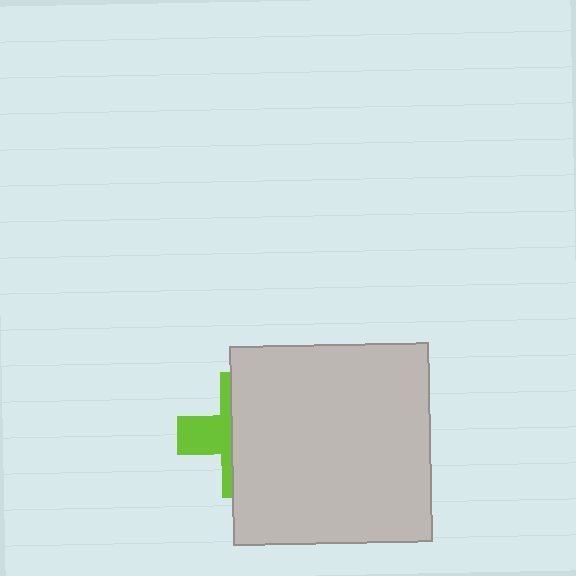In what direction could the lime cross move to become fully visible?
The lime cross could move left. That would shift it out from behind the light gray square entirely.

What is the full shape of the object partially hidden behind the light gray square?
The partially hidden object is a lime cross.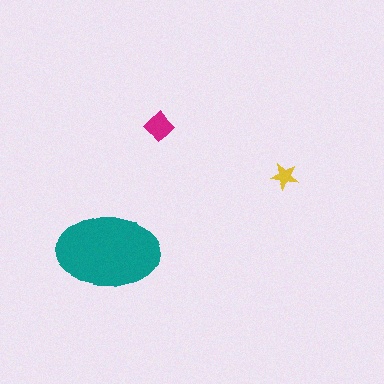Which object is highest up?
The magenta diamond is topmost.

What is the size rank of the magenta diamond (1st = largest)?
2nd.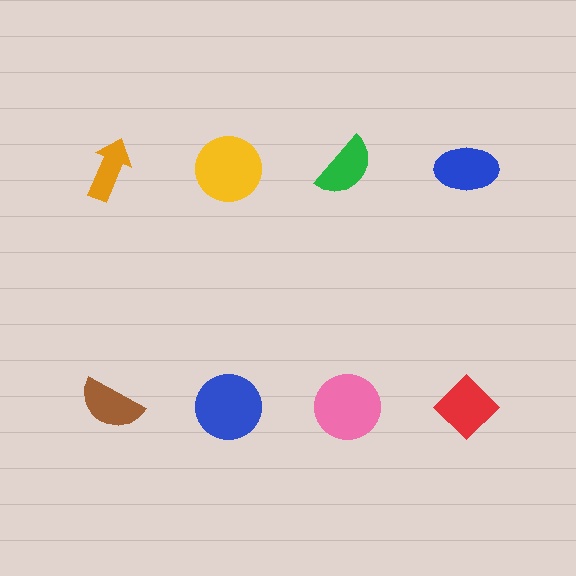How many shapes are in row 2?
4 shapes.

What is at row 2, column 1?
A brown semicircle.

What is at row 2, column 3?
A pink circle.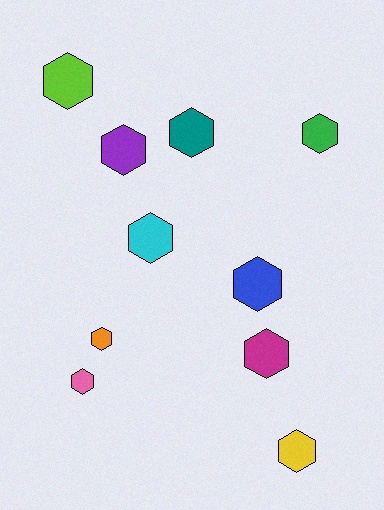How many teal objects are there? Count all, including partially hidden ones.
There is 1 teal object.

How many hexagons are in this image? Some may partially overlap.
There are 10 hexagons.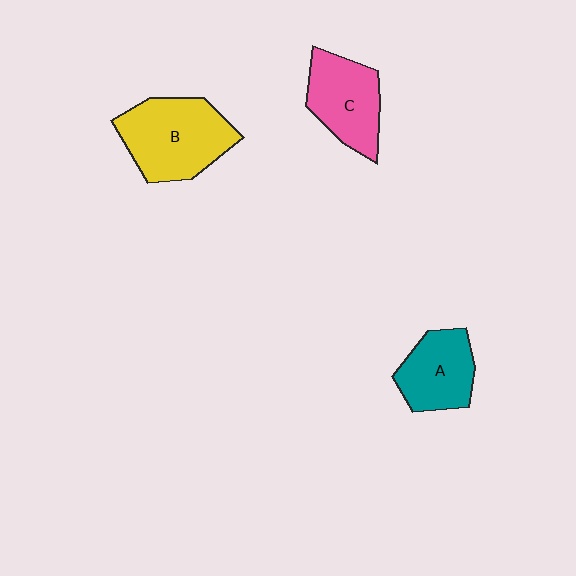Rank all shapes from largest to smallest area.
From largest to smallest: B (yellow), C (pink), A (teal).